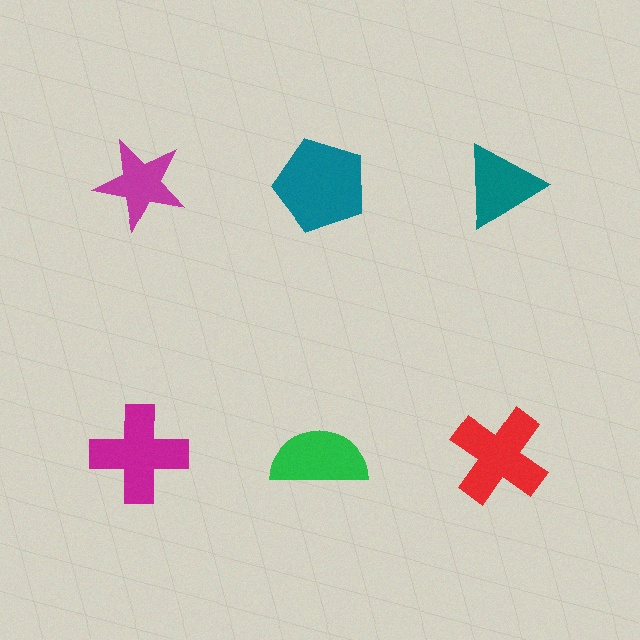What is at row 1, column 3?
A teal triangle.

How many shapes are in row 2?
3 shapes.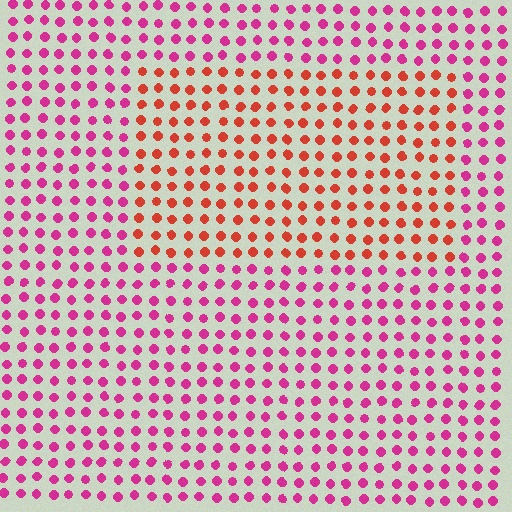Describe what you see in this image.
The image is filled with small magenta elements in a uniform arrangement. A rectangle-shaped region is visible where the elements are tinted to a slightly different hue, forming a subtle color boundary.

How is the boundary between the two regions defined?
The boundary is defined purely by a slight shift in hue (about 42 degrees). Spacing, size, and orientation are identical on both sides.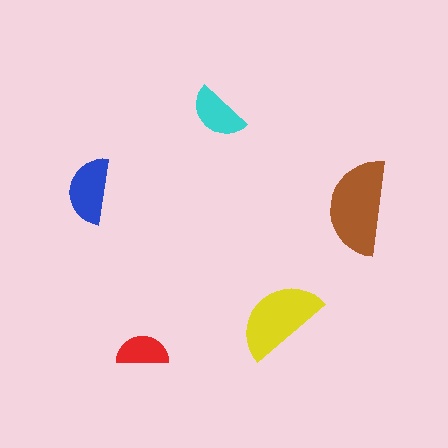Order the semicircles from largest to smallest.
the brown one, the yellow one, the blue one, the cyan one, the red one.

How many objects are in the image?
There are 5 objects in the image.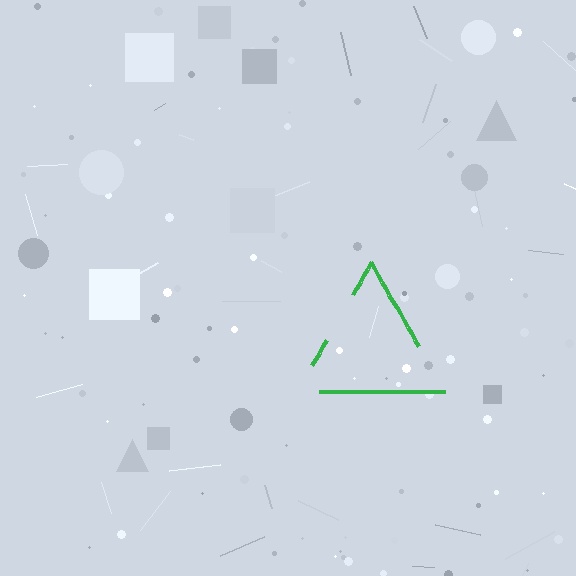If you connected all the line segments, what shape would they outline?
They would outline a triangle.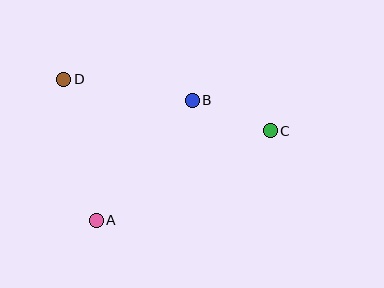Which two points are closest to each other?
Points B and C are closest to each other.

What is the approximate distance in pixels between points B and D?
The distance between B and D is approximately 130 pixels.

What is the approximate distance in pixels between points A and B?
The distance between A and B is approximately 154 pixels.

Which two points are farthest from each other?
Points C and D are farthest from each other.